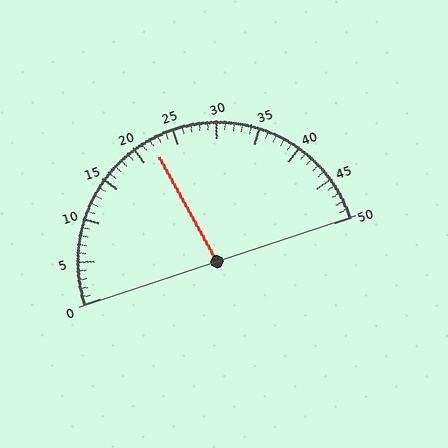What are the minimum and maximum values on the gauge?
The gauge ranges from 0 to 50.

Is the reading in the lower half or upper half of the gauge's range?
The reading is in the lower half of the range (0 to 50).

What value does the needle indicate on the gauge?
The needle indicates approximately 22.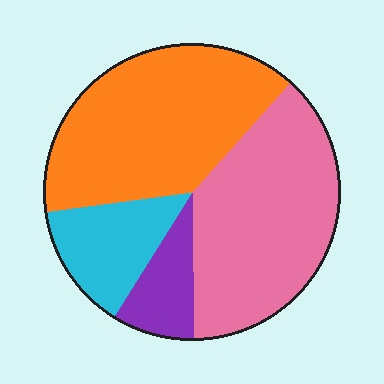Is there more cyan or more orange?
Orange.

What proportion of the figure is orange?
Orange takes up about two fifths (2/5) of the figure.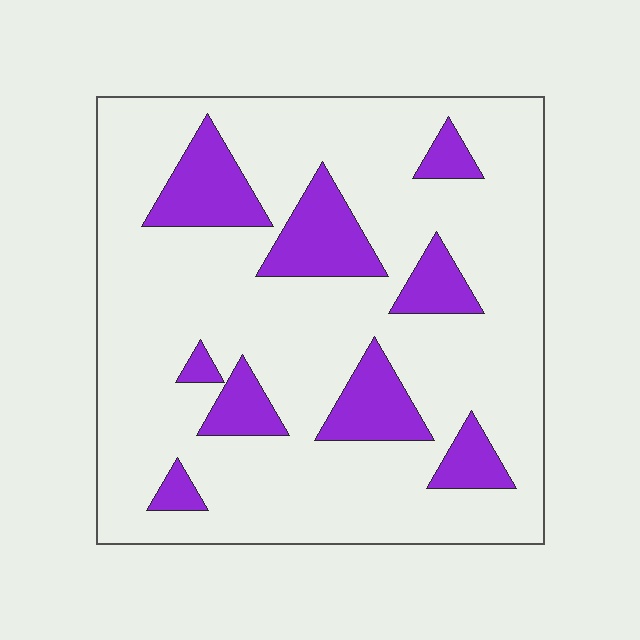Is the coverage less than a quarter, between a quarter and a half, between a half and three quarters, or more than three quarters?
Less than a quarter.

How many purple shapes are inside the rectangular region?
9.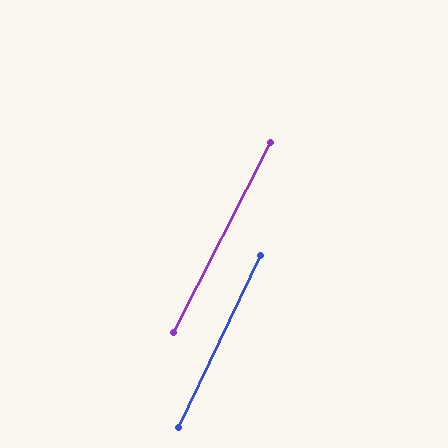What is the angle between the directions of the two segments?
Approximately 1 degree.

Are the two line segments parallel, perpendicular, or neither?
Parallel — their directions differ by only 1.4°.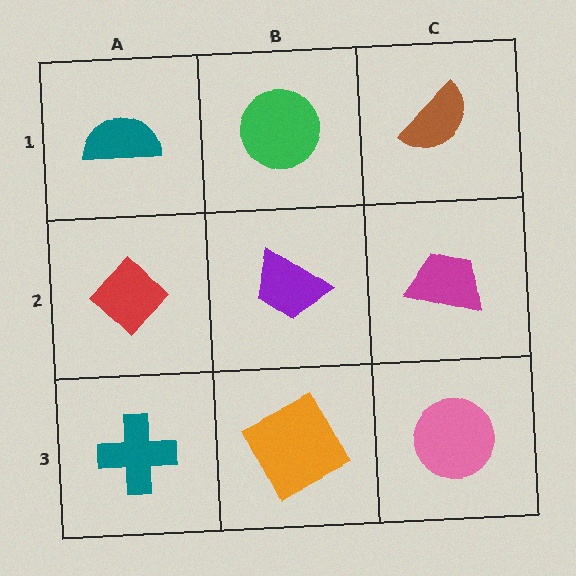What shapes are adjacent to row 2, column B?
A green circle (row 1, column B), an orange square (row 3, column B), a red diamond (row 2, column A), a magenta trapezoid (row 2, column C).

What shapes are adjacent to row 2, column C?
A brown semicircle (row 1, column C), a pink circle (row 3, column C), a purple trapezoid (row 2, column B).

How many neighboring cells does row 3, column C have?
2.